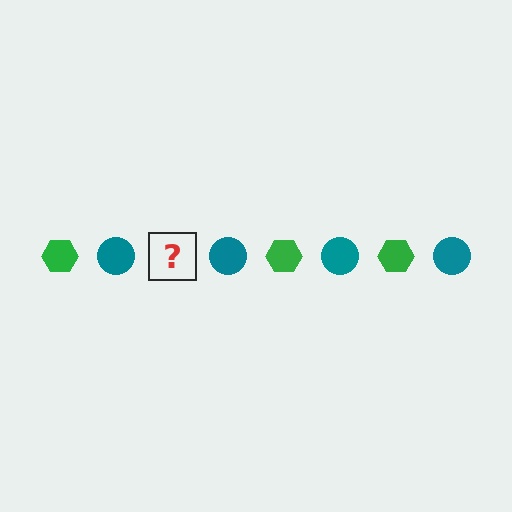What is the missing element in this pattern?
The missing element is a green hexagon.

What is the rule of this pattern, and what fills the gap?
The rule is that the pattern alternates between green hexagon and teal circle. The gap should be filled with a green hexagon.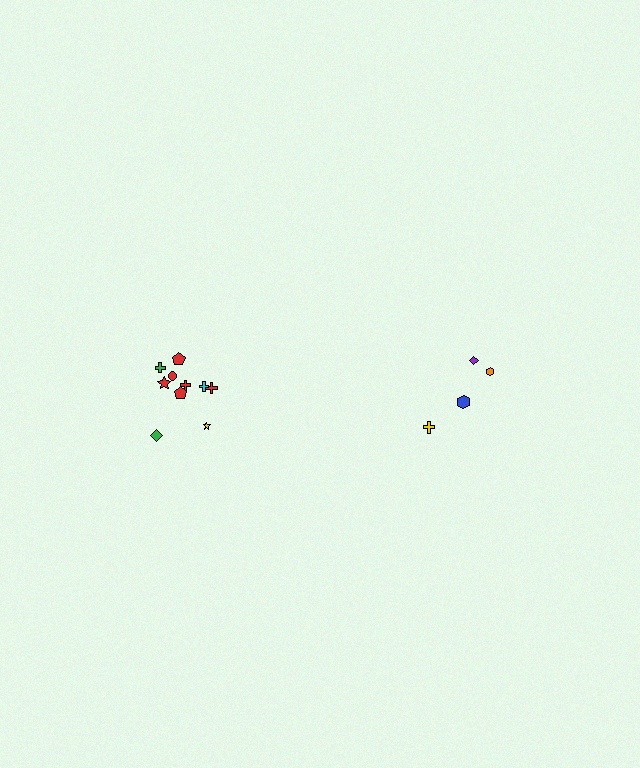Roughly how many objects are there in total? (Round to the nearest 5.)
Roughly 15 objects in total.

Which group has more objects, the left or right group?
The left group.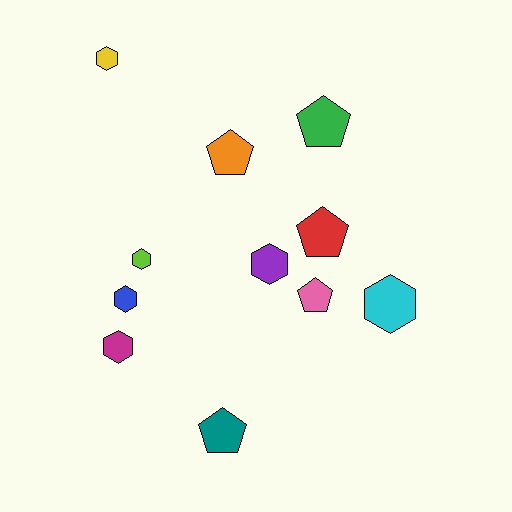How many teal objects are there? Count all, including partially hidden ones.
There is 1 teal object.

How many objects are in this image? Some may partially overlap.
There are 11 objects.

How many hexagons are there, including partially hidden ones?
There are 6 hexagons.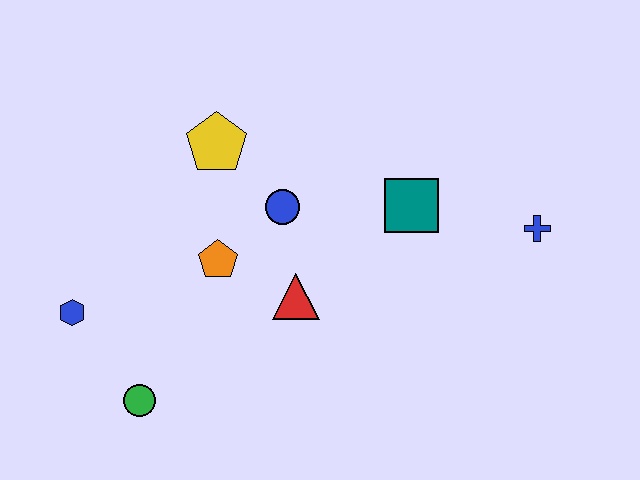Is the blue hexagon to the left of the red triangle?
Yes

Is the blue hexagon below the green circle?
No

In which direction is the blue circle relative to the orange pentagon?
The blue circle is to the right of the orange pentagon.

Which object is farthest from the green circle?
The blue cross is farthest from the green circle.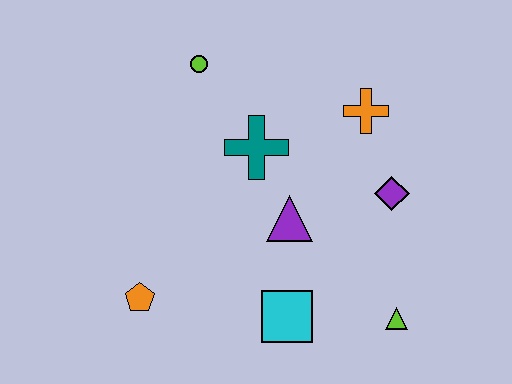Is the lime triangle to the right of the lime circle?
Yes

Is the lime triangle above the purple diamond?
No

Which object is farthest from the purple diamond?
The orange pentagon is farthest from the purple diamond.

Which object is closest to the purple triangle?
The teal cross is closest to the purple triangle.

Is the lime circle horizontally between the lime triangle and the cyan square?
No